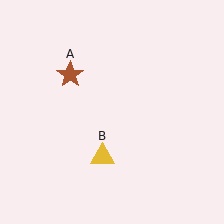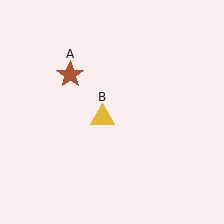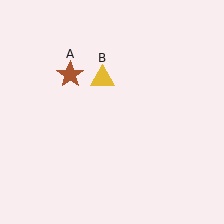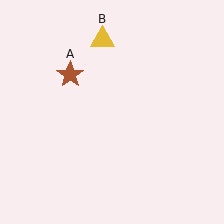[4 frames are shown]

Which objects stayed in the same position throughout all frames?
Brown star (object A) remained stationary.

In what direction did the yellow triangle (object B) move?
The yellow triangle (object B) moved up.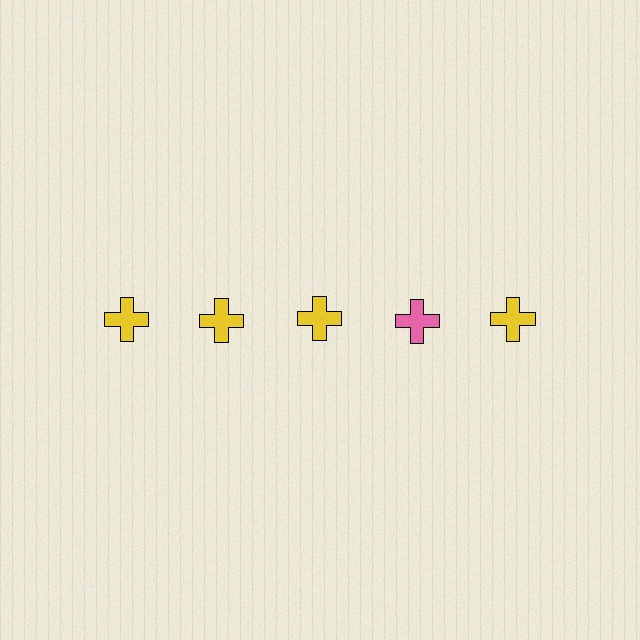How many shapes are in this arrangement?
There are 5 shapes arranged in a grid pattern.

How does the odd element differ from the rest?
It has a different color: pink instead of yellow.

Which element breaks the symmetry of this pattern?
The pink cross in the top row, second from right column breaks the symmetry. All other shapes are yellow crosses.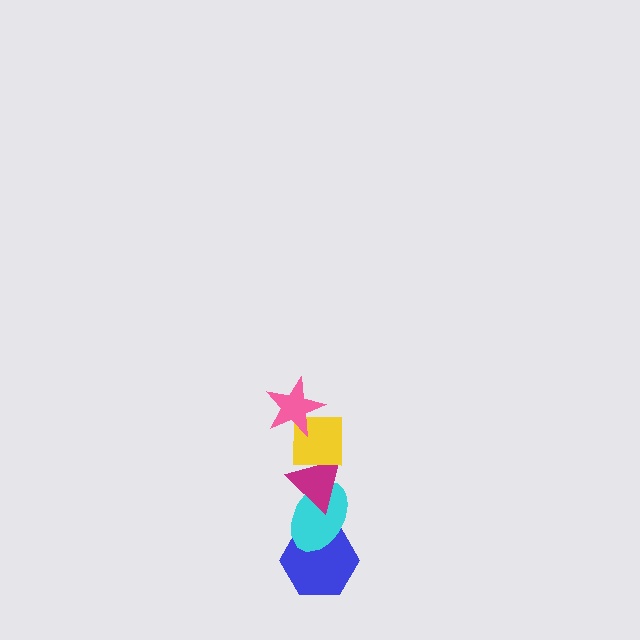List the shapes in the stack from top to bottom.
From top to bottom: the pink star, the yellow square, the magenta triangle, the cyan ellipse, the blue hexagon.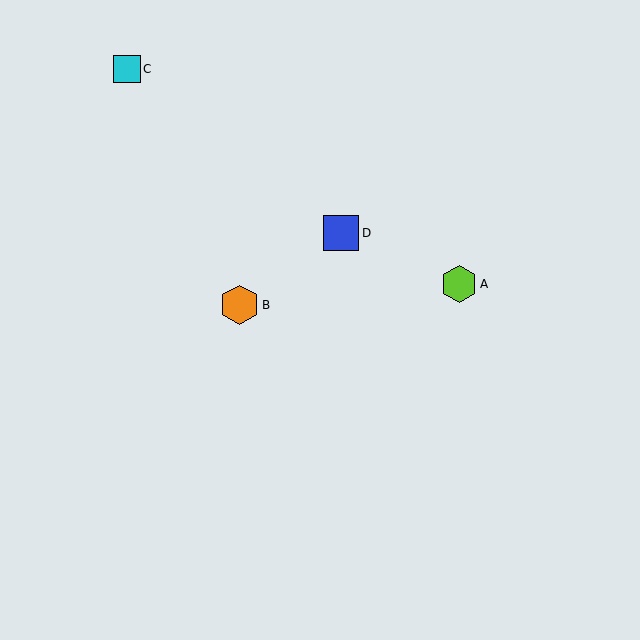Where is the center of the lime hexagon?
The center of the lime hexagon is at (459, 284).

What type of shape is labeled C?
Shape C is a cyan square.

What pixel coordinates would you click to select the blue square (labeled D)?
Click at (341, 233) to select the blue square D.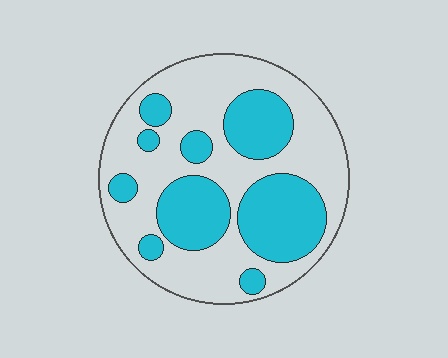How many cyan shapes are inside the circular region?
9.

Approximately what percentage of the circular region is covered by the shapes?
Approximately 40%.